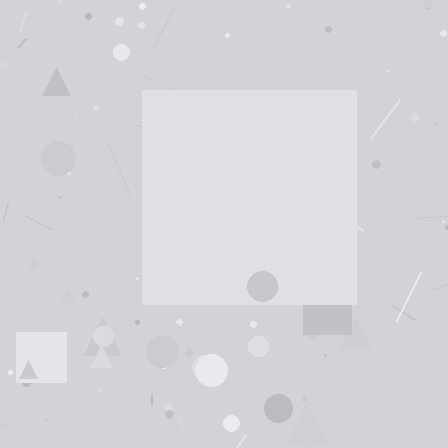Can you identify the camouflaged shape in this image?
The camouflaged shape is a square.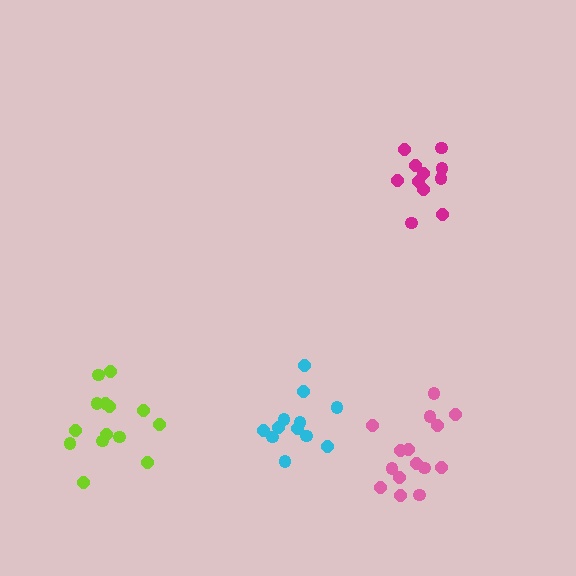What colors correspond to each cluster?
The clusters are colored: magenta, cyan, lime, pink.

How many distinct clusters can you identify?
There are 4 distinct clusters.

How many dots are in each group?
Group 1: 11 dots, Group 2: 12 dots, Group 3: 14 dots, Group 4: 15 dots (52 total).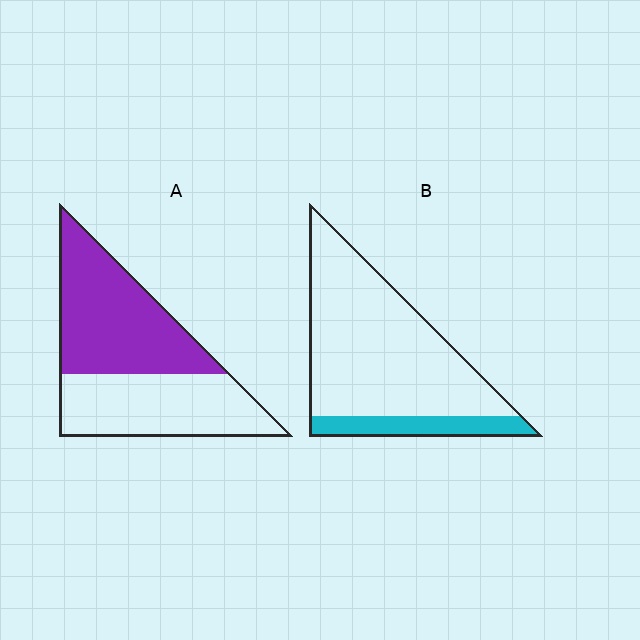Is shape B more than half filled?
No.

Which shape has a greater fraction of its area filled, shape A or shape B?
Shape A.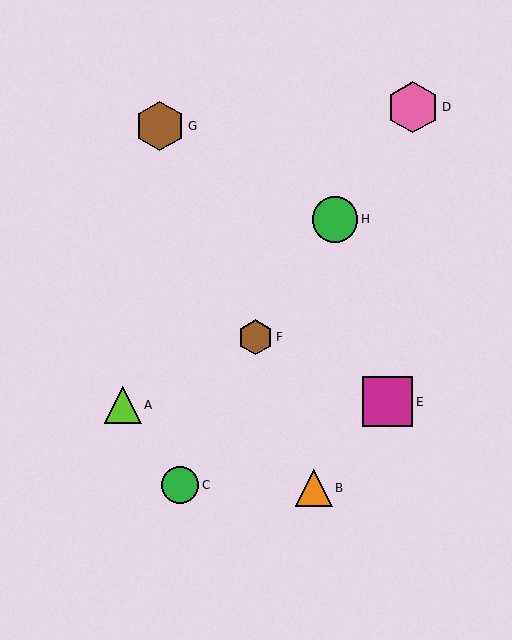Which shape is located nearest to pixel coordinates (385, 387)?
The magenta square (labeled E) at (388, 402) is nearest to that location.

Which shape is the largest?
The pink hexagon (labeled D) is the largest.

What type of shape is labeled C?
Shape C is a green circle.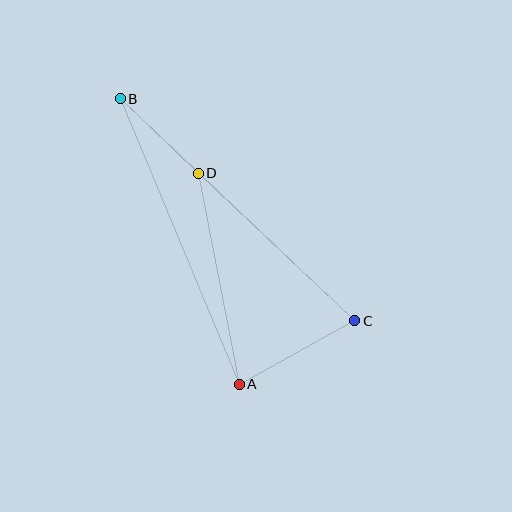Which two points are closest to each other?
Points B and D are closest to each other.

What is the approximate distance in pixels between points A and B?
The distance between A and B is approximately 309 pixels.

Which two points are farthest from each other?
Points B and C are farthest from each other.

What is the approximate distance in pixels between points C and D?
The distance between C and D is approximately 215 pixels.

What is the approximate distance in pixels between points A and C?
The distance between A and C is approximately 132 pixels.